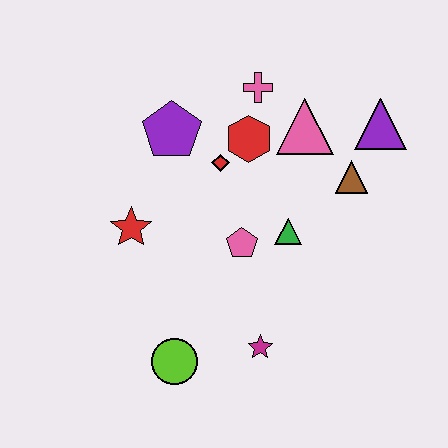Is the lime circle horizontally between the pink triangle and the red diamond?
No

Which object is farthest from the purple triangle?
The lime circle is farthest from the purple triangle.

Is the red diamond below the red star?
No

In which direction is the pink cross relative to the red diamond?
The pink cross is above the red diamond.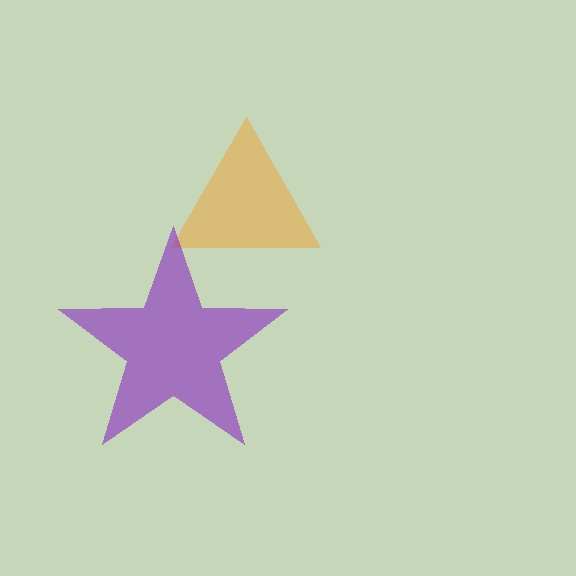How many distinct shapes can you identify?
There are 2 distinct shapes: an orange triangle, a purple star.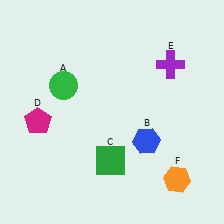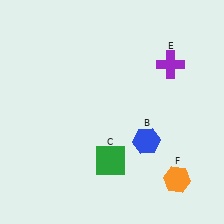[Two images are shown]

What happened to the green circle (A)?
The green circle (A) was removed in Image 2. It was in the top-left area of Image 1.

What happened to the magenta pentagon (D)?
The magenta pentagon (D) was removed in Image 2. It was in the bottom-left area of Image 1.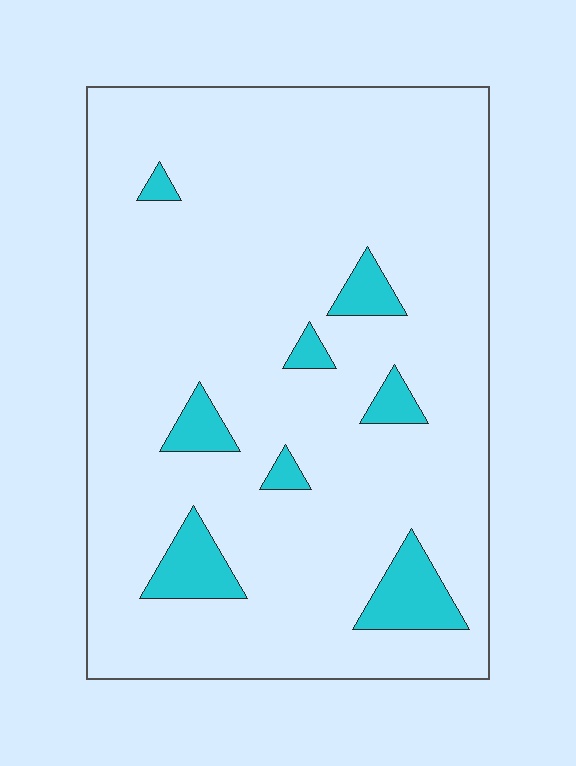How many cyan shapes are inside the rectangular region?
8.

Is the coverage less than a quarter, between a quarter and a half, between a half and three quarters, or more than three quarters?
Less than a quarter.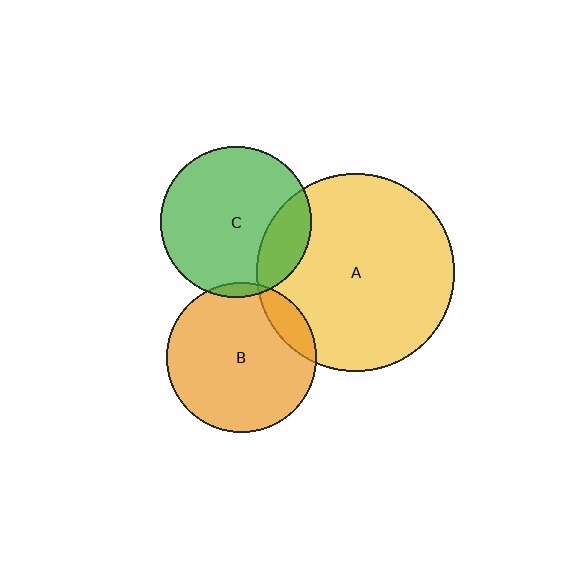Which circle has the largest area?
Circle A (yellow).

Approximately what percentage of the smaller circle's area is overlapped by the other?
Approximately 20%.